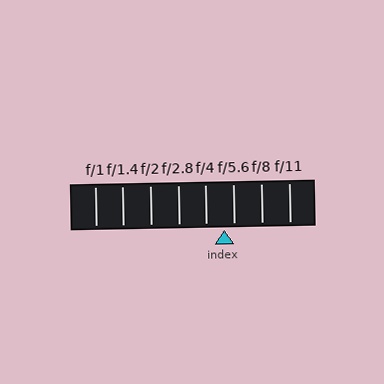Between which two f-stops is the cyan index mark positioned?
The index mark is between f/4 and f/5.6.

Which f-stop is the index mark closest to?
The index mark is closest to f/5.6.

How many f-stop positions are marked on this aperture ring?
There are 8 f-stop positions marked.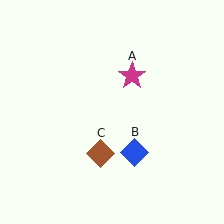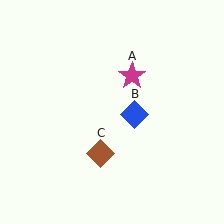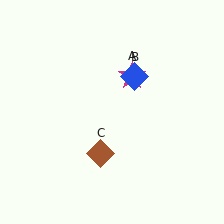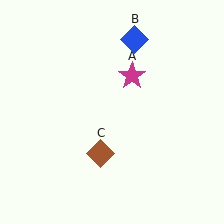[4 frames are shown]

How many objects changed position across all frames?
1 object changed position: blue diamond (object B).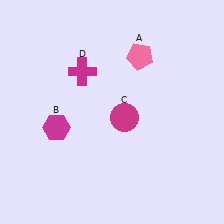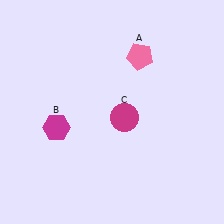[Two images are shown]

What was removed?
The magenta cross (D) was removed in Image 2.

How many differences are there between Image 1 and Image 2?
There is 1 difference between the two images.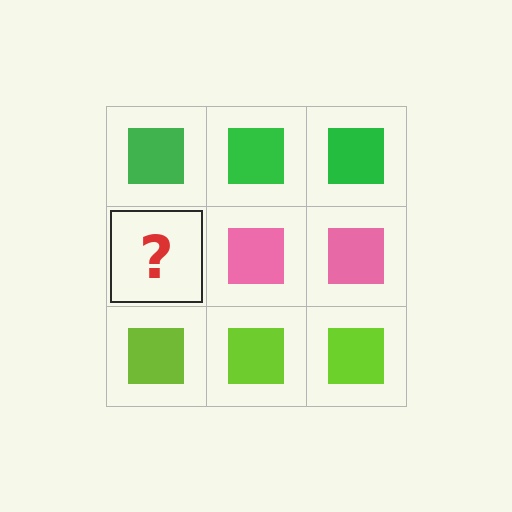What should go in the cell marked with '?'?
The missing cell should contain a pink square.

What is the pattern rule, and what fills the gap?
The rule is that each row has a consistent color. The gap should be filled with a pink square.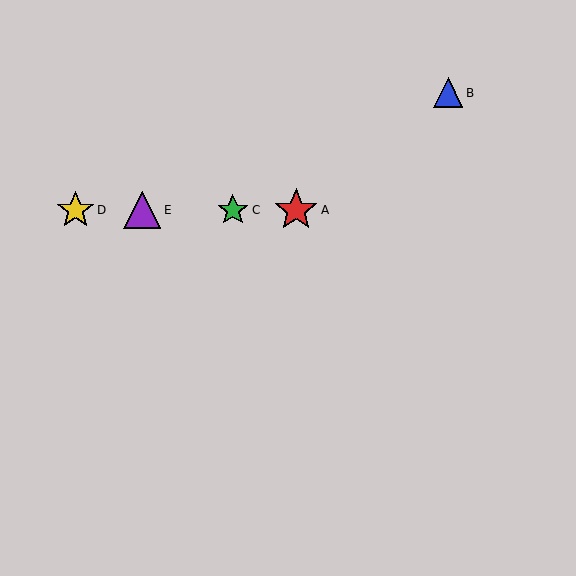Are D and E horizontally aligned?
Yes, both are at y≈210.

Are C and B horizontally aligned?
No, C is at y≈210 and B is at y≈93.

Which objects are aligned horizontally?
Objects A, C, D, E are aligned horizontally.